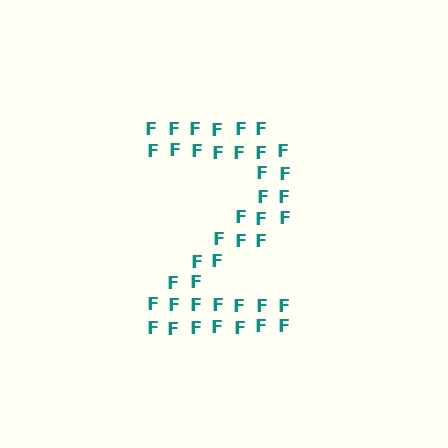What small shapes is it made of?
It is made of small letter F's.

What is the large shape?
The large shape is the digit 2.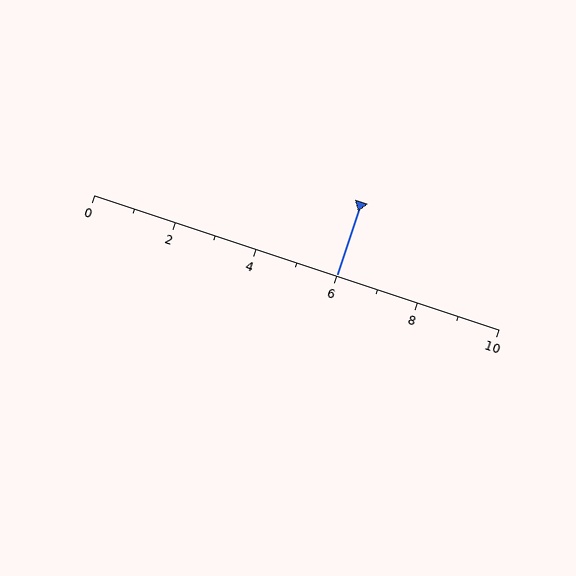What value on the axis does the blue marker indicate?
The marker indicates approximately 6.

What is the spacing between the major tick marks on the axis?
The major ticks are spaced 2 apart.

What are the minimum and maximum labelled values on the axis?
The axis runs from 0 to 10.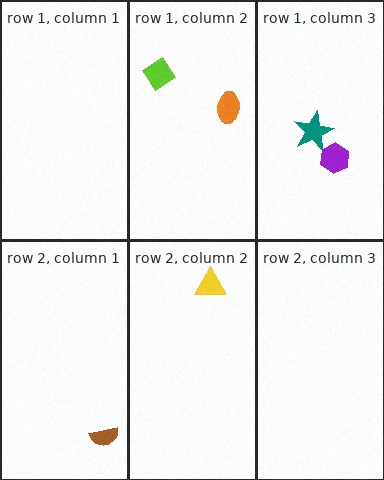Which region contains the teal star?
The row 1, column 3 region.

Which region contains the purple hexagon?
The row 1, column 3 region.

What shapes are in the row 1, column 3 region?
The teal star, the purple hexagon.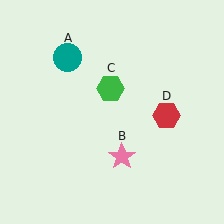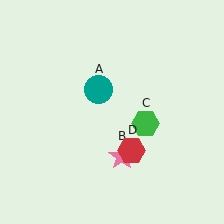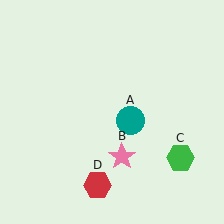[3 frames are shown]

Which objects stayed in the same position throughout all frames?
Pink star (object B) remained stationary.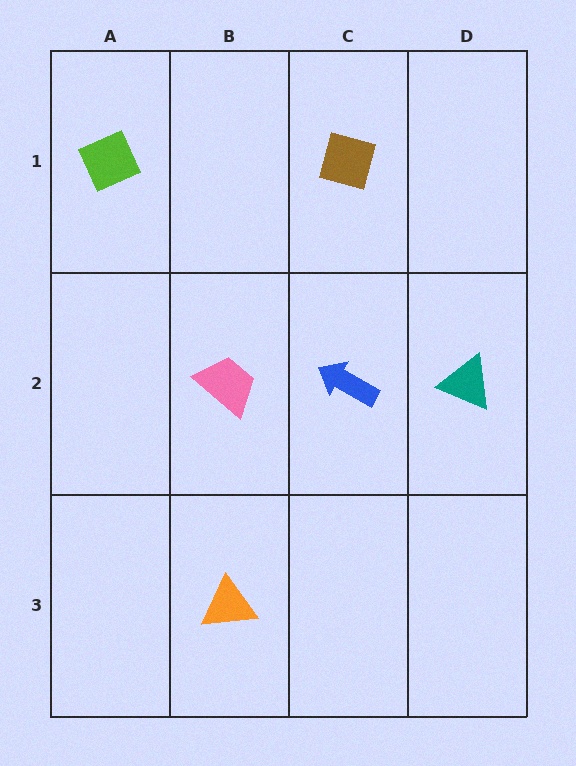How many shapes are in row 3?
1 shape.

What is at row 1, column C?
A brown square.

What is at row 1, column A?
A lime diamond.